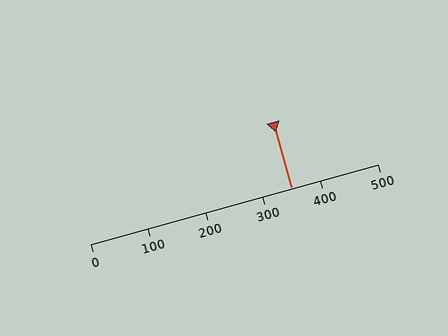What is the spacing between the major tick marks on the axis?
The major ticks are spaced 100 apart.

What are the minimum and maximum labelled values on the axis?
The axis runs from 0 to 500.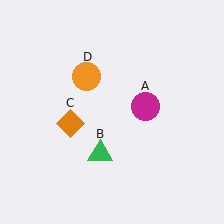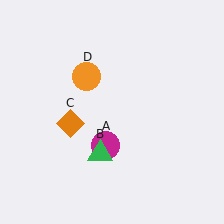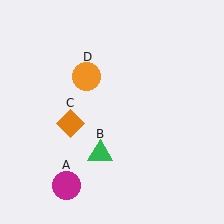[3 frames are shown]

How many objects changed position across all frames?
1 object changed position: magenta circle (object A).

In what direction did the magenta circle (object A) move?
The magenta circle (object A) moved down and to the left.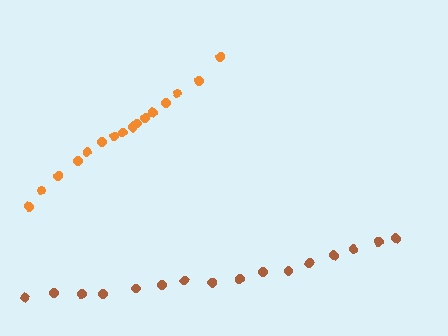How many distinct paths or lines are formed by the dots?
There are 2 distinct paths.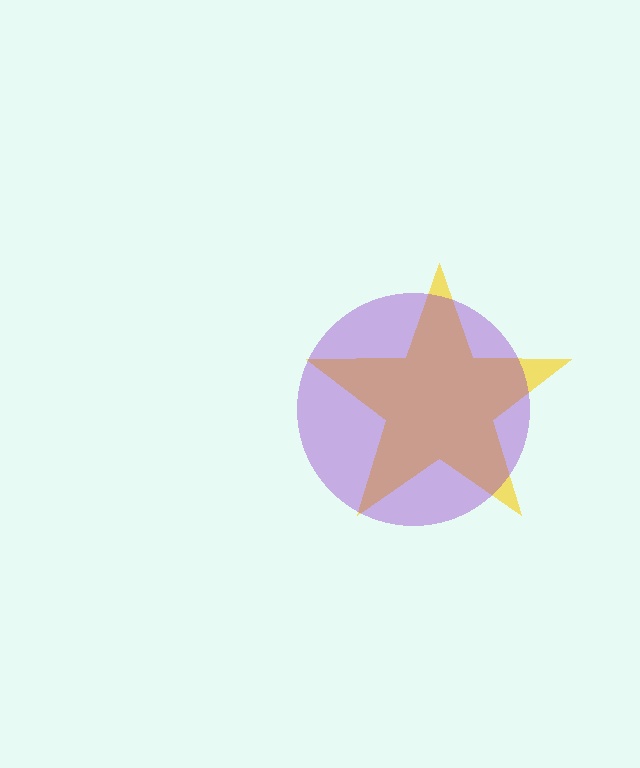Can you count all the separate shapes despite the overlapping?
Yes, there are 2 separate shapes.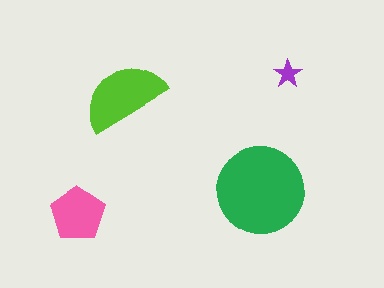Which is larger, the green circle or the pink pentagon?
The green circle.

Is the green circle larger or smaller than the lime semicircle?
Larger.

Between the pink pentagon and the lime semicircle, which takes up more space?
The lime semicircle.